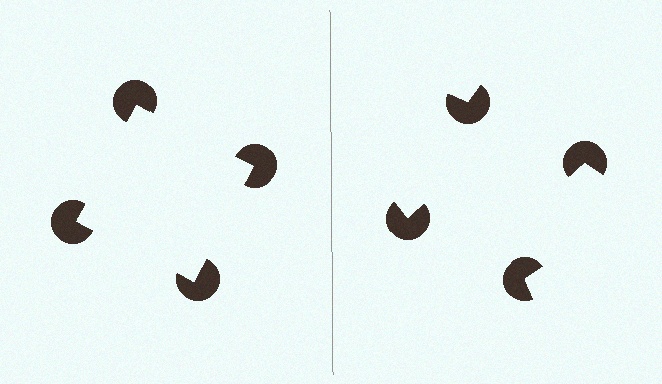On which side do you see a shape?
An illusory square appears on the left side. On the right side the wedge cuts are rotated, so no coherent shape forms.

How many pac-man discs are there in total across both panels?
8 — 4 on each side.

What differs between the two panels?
The pac-man discs are positioned identically on both sides; only the wedge orientations differ. On the left they align to a square; on the right they are misaligned.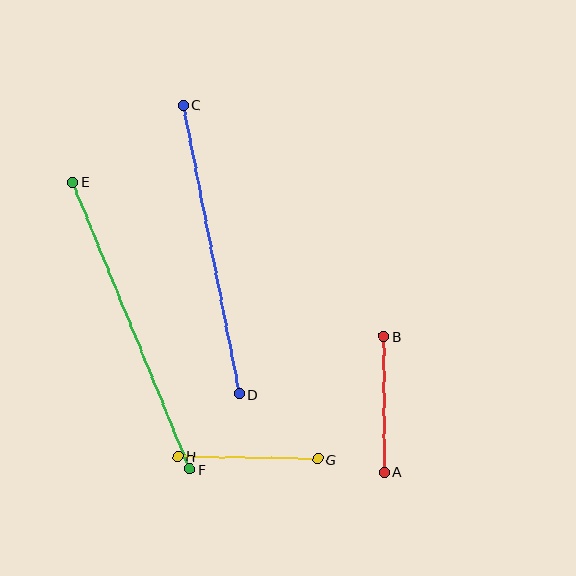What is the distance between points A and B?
The distance is approximately 136 pixels.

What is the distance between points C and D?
The distance is approximately 294 pixels.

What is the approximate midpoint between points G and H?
The midpoint is at approximately (248, 458) pixels.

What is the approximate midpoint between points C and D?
The midpoint is at approximately (211, 250) pixels.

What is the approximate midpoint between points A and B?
The midpoint is at approximately (384, 404) pixels.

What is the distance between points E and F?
The distance is approximately 310 pixels.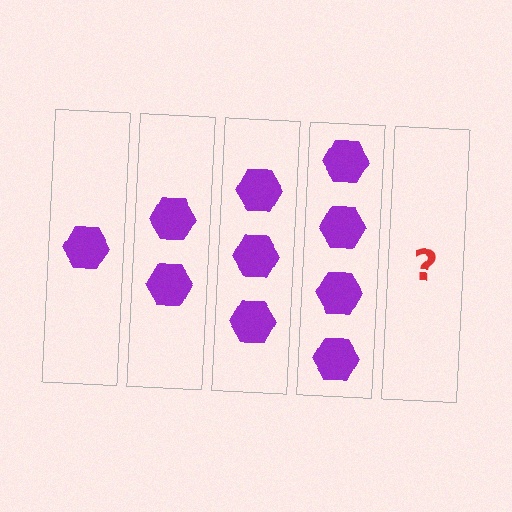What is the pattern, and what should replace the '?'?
The pattern is that each step adds one more hexagon. The '?' should be 5 hexagons.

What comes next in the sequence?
The next element should be 5 hexagons.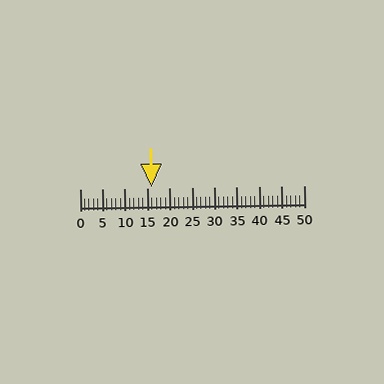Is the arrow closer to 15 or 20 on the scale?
The arrow is closer to 15.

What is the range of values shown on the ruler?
The ruler shows values from 0 to 50.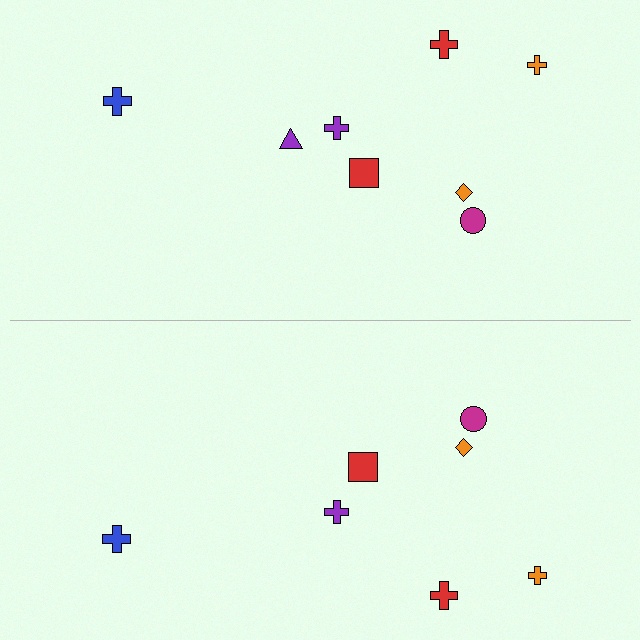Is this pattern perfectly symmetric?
No, the pattern is not perfectly symmetric. A purple triangle is missing from the bottom side.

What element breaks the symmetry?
A purple triangle is missing from the bottom side.